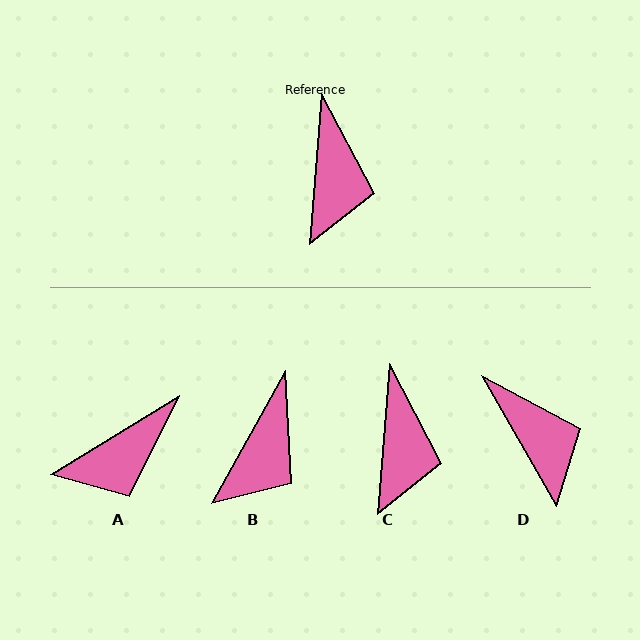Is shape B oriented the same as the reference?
No, it is off by about 24 degrees.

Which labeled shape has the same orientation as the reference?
C.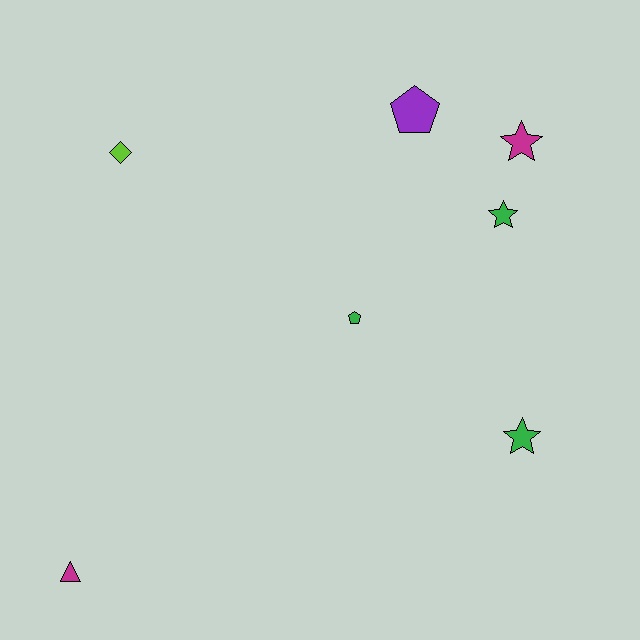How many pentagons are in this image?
There are 2 pentagons.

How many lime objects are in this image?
There is 1 lime object.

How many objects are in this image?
There are 7 objects.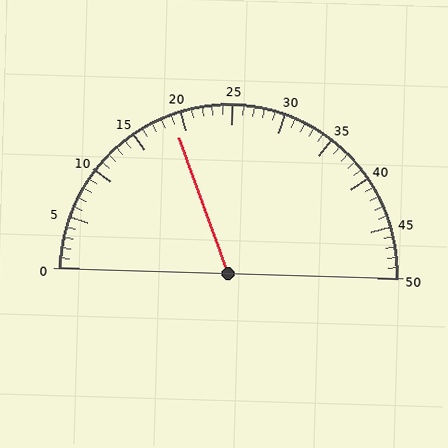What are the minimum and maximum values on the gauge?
The gauge ranges from 0 to 50.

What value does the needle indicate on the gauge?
The needle indicates approximately 19.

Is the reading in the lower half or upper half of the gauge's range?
The reading is in the lower half of the range (0 to 50).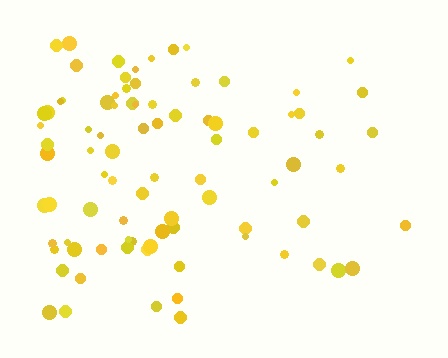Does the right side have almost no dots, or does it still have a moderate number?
Still a moderate number, just noticeably fewer than the left.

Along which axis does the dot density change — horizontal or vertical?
Horizontal.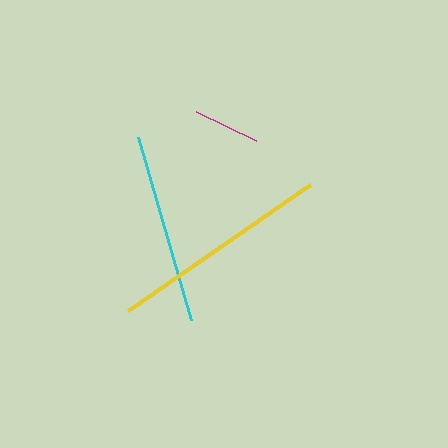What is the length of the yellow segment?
The yellow segment is approximately 222 pixels long.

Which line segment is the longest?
The yellow line is the longest at approximately 222 pixels.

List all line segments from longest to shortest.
From longest to shortest: yellow, cyan, magenta.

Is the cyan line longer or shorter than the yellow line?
The yellow line is longer than the cyan line.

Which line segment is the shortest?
The magenta line is the shortest at approximately 67 pixels.